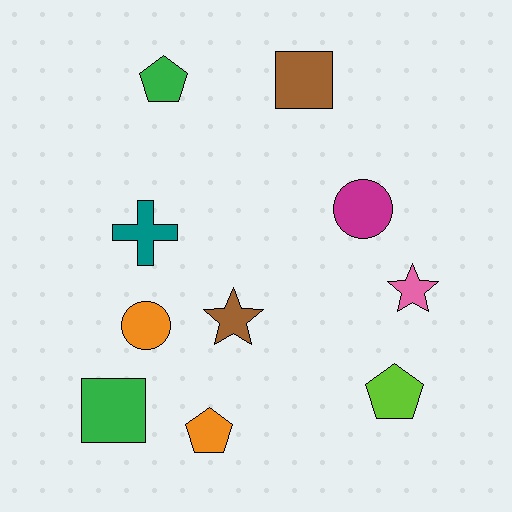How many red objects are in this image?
There are no red objects.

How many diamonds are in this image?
There are no diamonds.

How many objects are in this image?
There are 10 objects.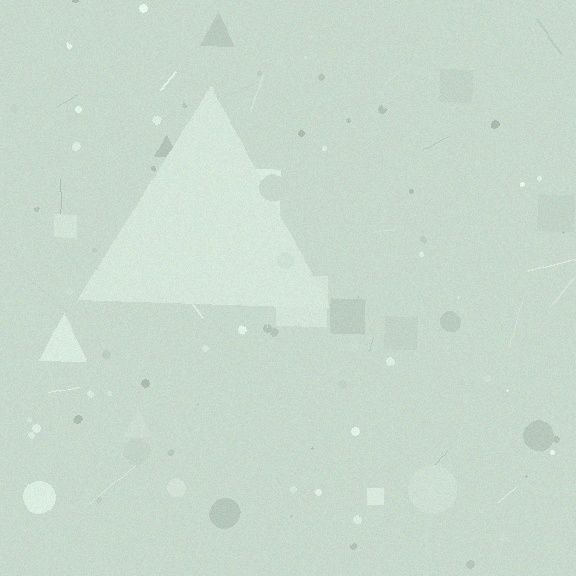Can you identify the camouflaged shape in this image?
The camouflaged shape is a triangle.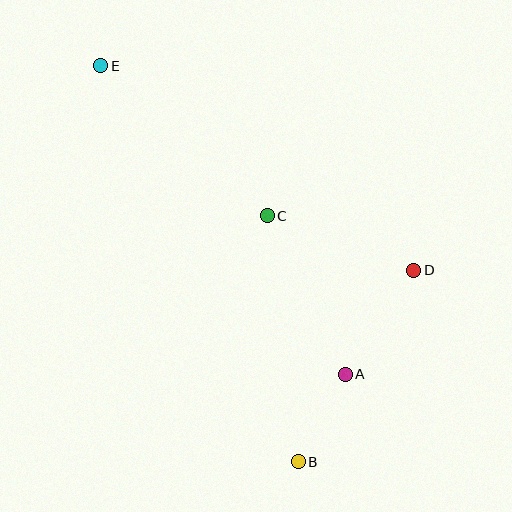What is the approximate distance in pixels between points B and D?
The distance between B and D is approximately 224 pixels.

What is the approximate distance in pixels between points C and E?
The distance between C and E is approximately 224 pixels.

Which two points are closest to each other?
Points A and B are closest to each other.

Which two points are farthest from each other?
Points B and E are farthest from each other.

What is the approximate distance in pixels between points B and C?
The distance between B and C is approximately 248 pixels.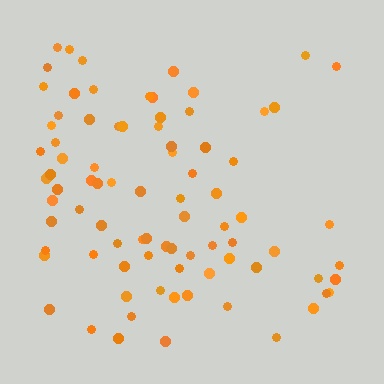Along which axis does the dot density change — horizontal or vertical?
Horizontal.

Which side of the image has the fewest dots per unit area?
The right.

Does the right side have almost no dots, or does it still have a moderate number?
Still a moderate number, just noticeably fewer than the left.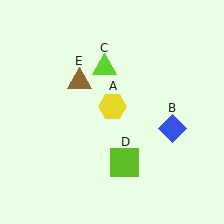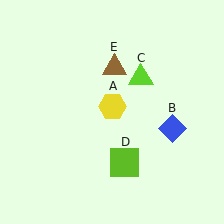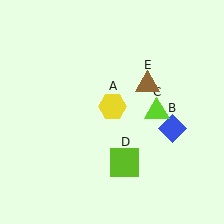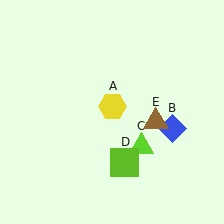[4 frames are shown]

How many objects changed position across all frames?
2 objects changed position: lime triangle (object C), brown triangle (object E).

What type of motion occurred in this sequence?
The lime triangle (object C), brown triangle (object E) rotated clockwise around the center of the scene.